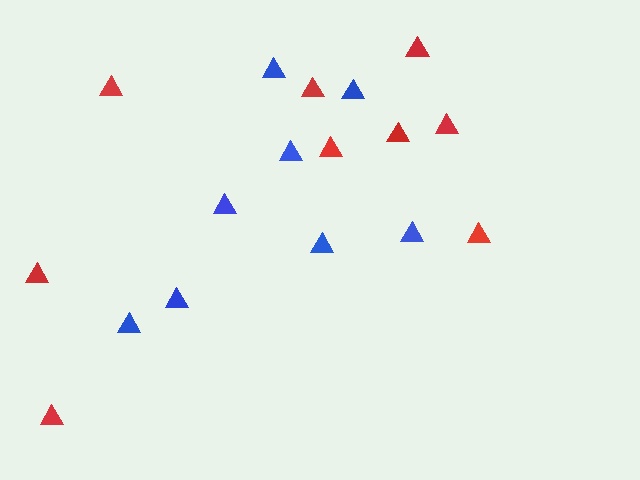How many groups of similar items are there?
There are 2 groups: one group of blue triangles (8) and one group of red triangles (9).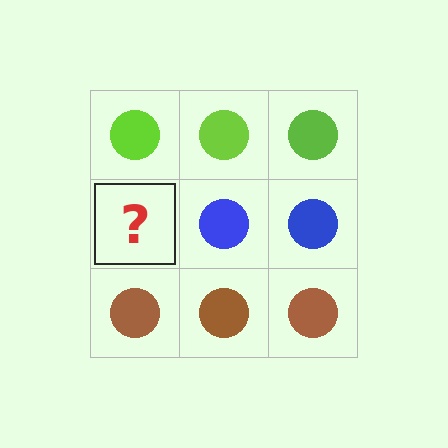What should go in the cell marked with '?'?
The missing cell should contain a blue circle.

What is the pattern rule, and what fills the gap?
The rule is that each row has a consistent color. The gap should be filled with a blue circle.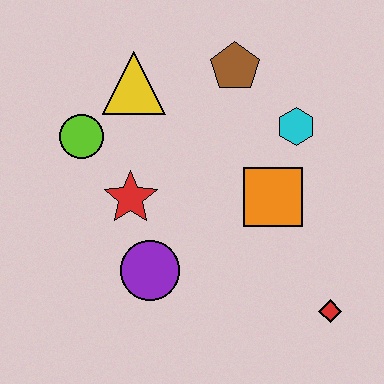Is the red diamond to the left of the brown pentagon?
No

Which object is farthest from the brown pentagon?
The red diamond is farthest from the brown pentagon.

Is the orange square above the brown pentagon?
No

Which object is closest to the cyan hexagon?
The orange square is closest to the cyan hexagon.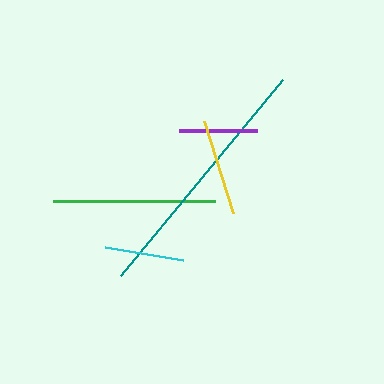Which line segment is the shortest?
The purple line is the shortest at approximately 78 pixels.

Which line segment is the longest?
The teal line is the longest at approximately 255 pixels.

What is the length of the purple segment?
The purple segment is approximately 78 pixels long.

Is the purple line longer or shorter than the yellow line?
The yellow line is longer than the purple line.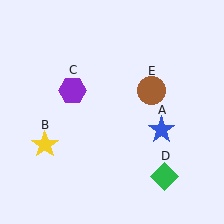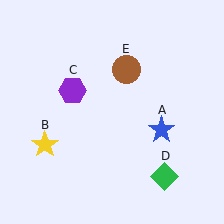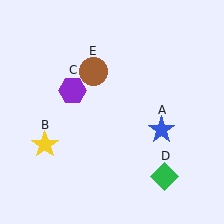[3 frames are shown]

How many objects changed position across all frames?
1 object changed position: brown circle (object E).